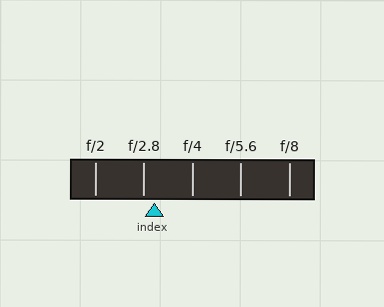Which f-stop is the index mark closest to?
The index mark is closest to f/2.8.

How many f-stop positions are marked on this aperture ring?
There are 5 f-stop positions marked.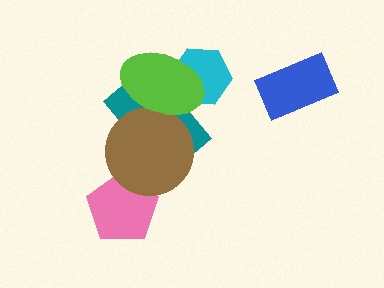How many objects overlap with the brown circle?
3 objects overlap with the brown circle.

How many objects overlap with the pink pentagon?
1 object overlaps with the pink pentagon.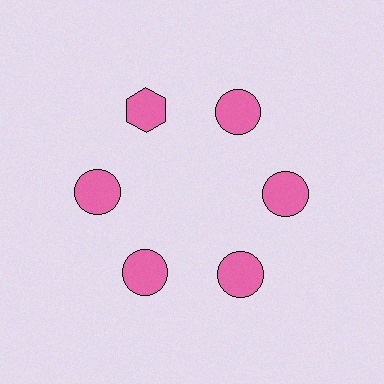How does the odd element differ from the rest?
It has a different shape: hexagon instead of circle.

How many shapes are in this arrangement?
There are 6 shapes arranged in a ring pattern.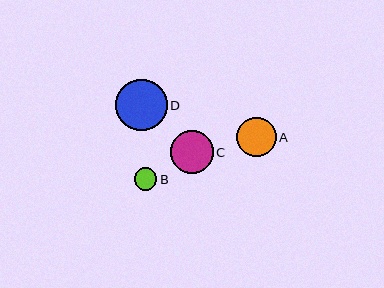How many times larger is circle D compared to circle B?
Circle D is approximately 2.3 times the size of circle B.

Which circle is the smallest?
Circle B is the smallest with a size of approximately 22 pixels.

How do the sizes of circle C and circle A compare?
Circle C and circle A are approximately the same size.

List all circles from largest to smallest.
From largest to smallest: D, C, A, B.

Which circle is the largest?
Circle D is the largest with a size of approximately 51 pixels.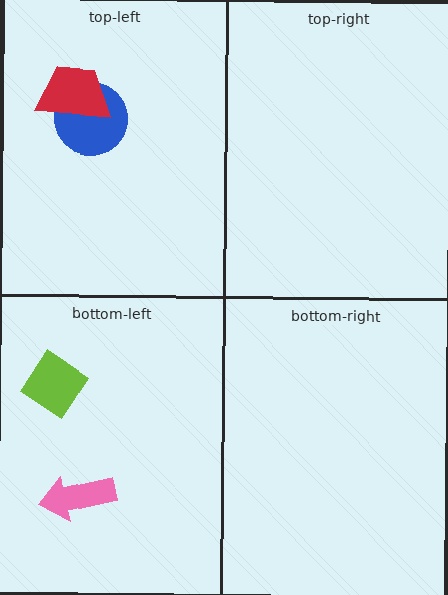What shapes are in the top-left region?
The blue circle, the red trapezoid.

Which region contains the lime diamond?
The bottom-left region.